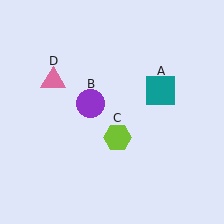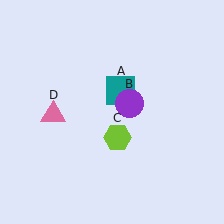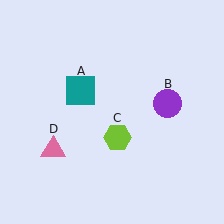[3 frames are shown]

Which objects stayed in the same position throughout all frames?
Lime hexagon (object C) remained stationary.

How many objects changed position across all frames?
3 objects changed position: teal square (object A), purple circle (object B), pink triangle (object D).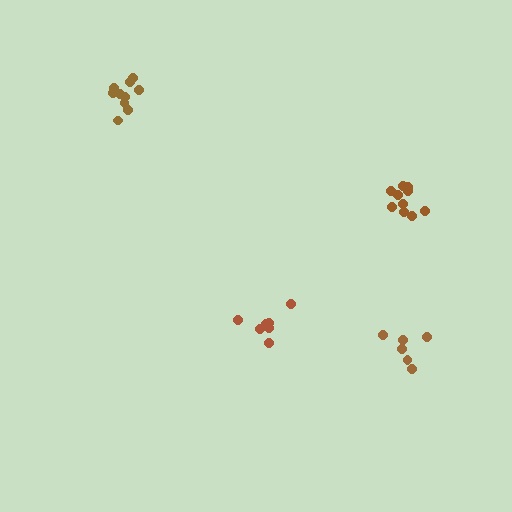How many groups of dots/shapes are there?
There are 4 groups.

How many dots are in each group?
Group 1: 7 dots, Group 2: 10 dots, Group 3: 10 dots, Group 4: 6 dots (33 total).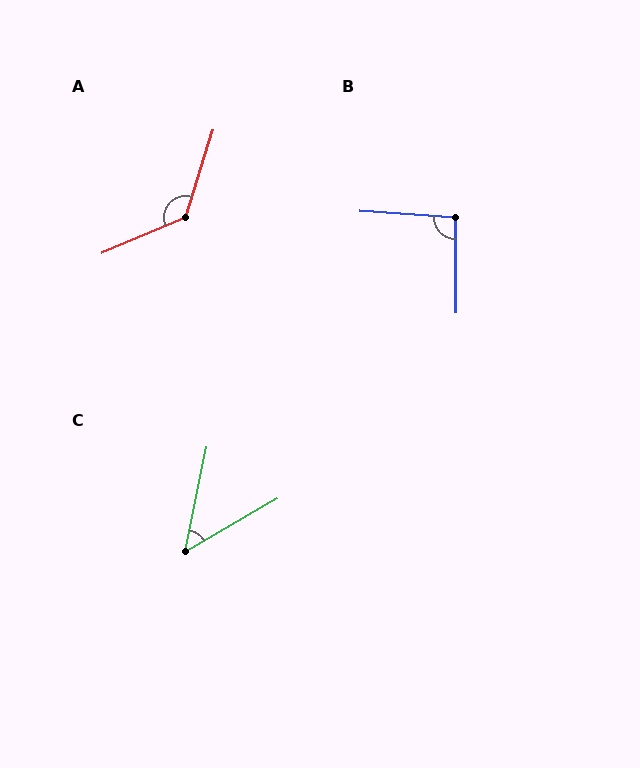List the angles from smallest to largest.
C (48°), B (94°), A (130°).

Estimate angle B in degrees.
Approximately 94 degrees.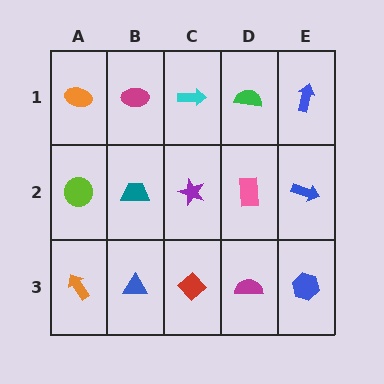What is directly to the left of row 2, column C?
A teal trapezoid.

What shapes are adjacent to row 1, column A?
A lime circle (row 2, column A), a magenta ellipse (row 1, column B).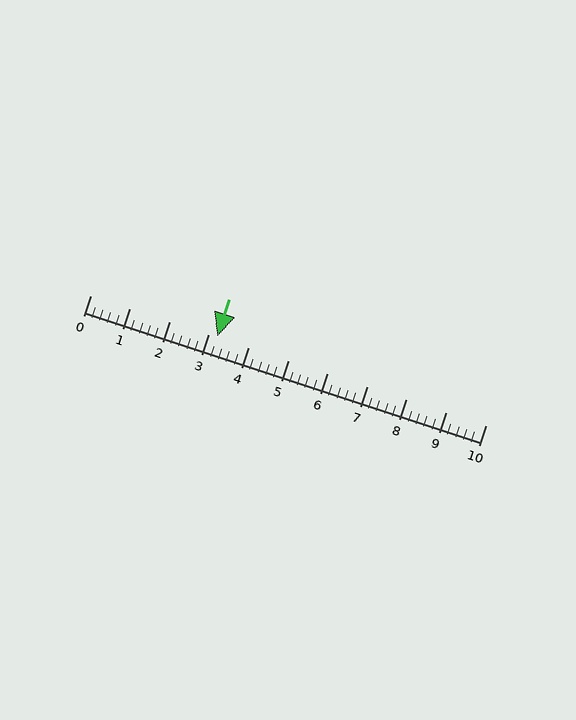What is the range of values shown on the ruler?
The ruler shows values from 0 to 10.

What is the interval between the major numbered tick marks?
The major tick marks are spaced 1 units apart.